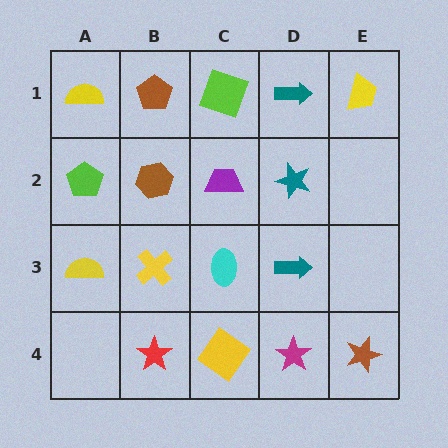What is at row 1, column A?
A yellow semicircle.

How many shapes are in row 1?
5 shapes.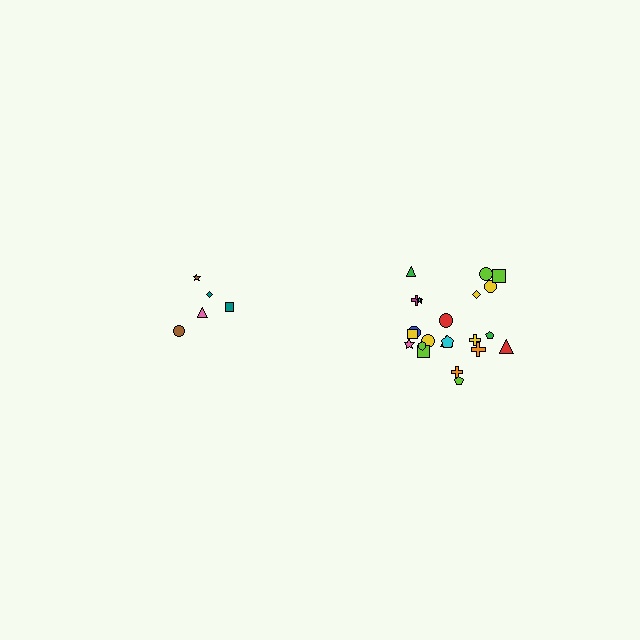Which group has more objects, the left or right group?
The right group.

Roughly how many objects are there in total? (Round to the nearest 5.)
Roughly 25 objects in total.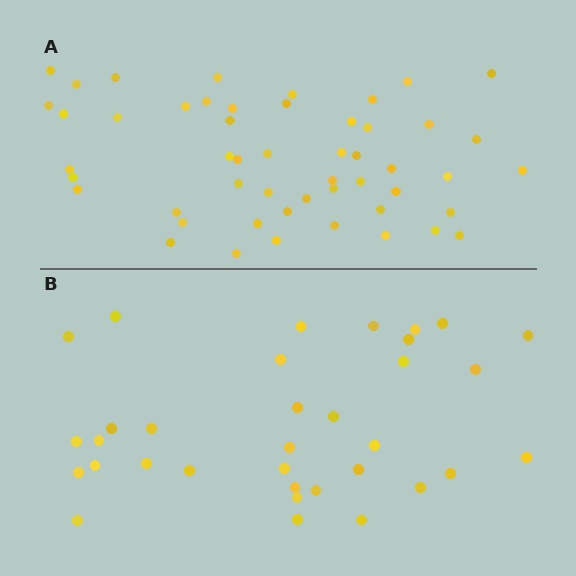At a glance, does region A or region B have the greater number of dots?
Region A (the top region) has more dots.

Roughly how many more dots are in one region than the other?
Region A has approximately 15 more dots than region B.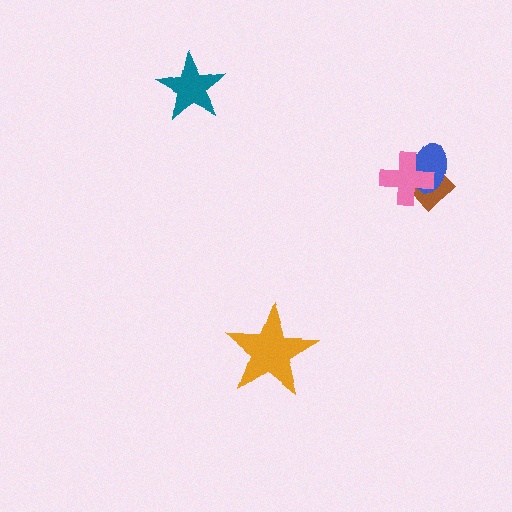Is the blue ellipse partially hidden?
Yes, it is partially covered by another shape.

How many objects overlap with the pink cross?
2 objects overlap with the pink cross.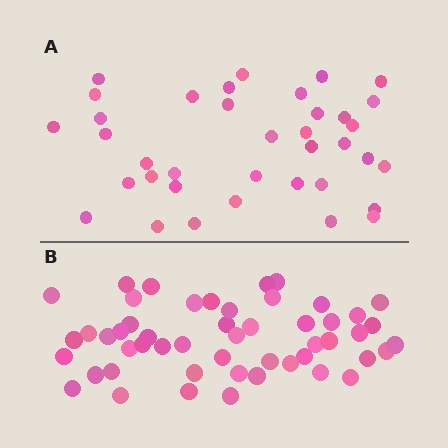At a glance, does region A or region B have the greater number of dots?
Region B (the bottom region) has more dots.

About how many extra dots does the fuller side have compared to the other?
Region B has approximately 15 more dots than region A.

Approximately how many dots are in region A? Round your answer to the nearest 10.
About 40 dots. (The exact count is 37, which rounds to 40.)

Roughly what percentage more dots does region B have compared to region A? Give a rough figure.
About 40% more.